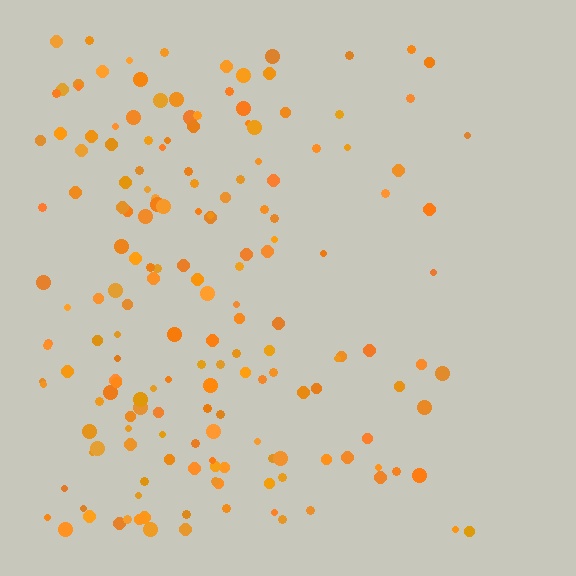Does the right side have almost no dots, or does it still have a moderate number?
Still a moderate number, just noticeably fewer than the left.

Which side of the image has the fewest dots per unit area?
The right.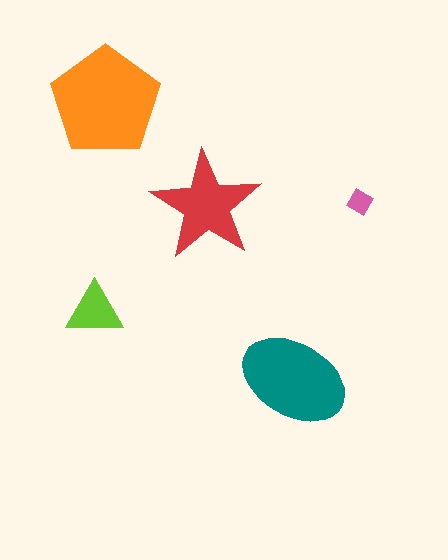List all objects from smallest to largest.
The pink diamond, the lime triangle, the red star, the teal ellipse, the orange pentagon.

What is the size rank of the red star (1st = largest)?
3rd.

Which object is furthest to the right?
The pink diamond is rightmost.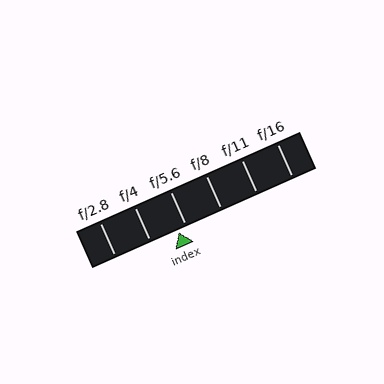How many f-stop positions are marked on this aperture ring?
There are 6 f-stop positions marked.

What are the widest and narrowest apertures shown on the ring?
The widest aperture shown is f/2.8 and the narrowest is f/16.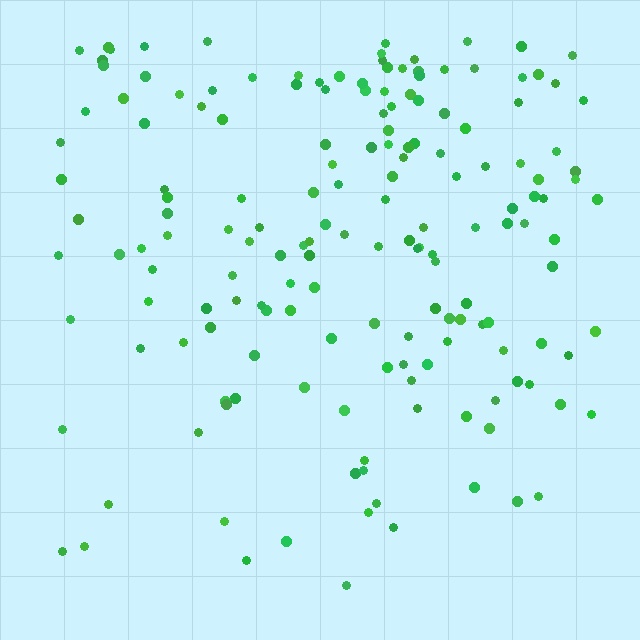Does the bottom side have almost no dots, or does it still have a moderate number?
Still a moderate number, just noticeably fewer than the top.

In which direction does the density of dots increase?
From bottom to top, with the top side densest.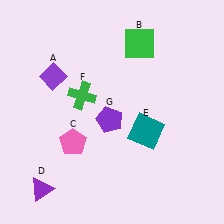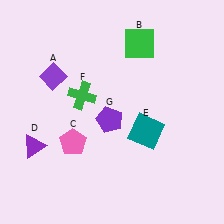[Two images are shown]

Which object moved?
The purple triangle (D) moved up.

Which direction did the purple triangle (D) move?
The purple triangle (D) moved up.